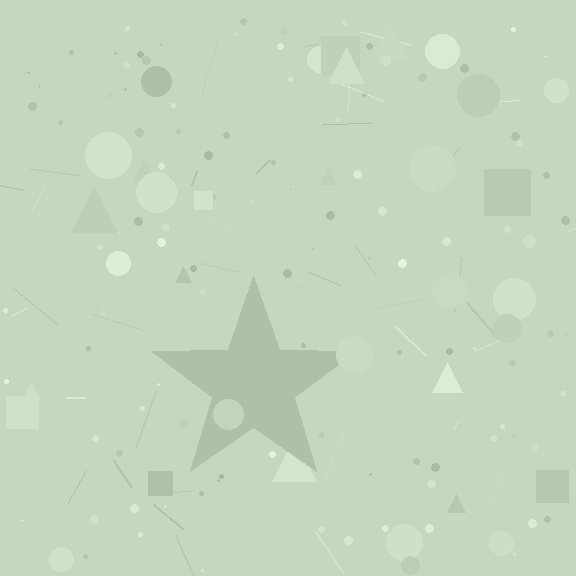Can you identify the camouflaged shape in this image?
The camouflaged shape is a star.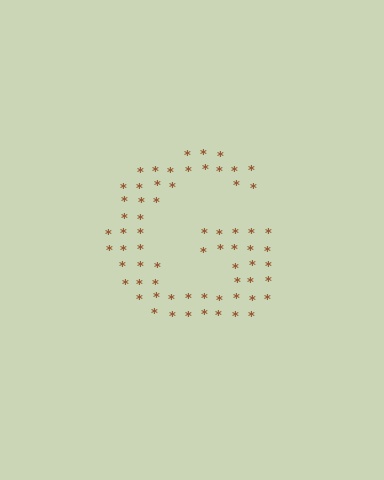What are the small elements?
The small elements are asterisks.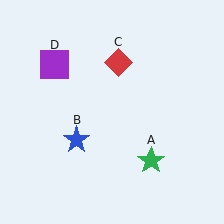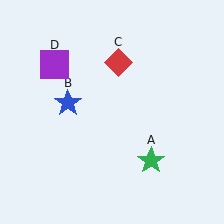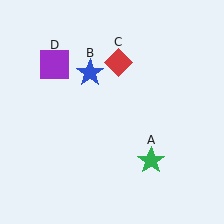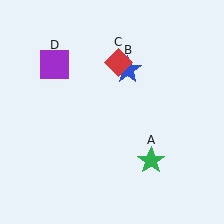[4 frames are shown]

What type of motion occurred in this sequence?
The blue star (object B) rotated clockwise around the center of the scene.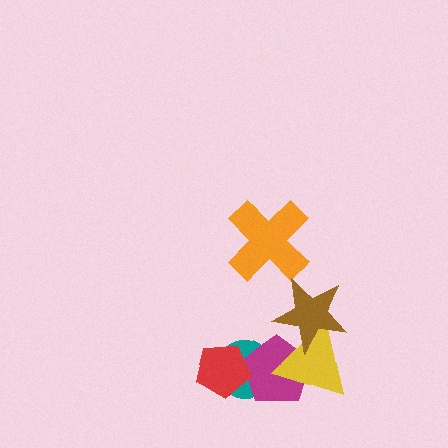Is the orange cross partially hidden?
No, no other shape covers it.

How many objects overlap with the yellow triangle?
2 objects overlap with the yellow triangle.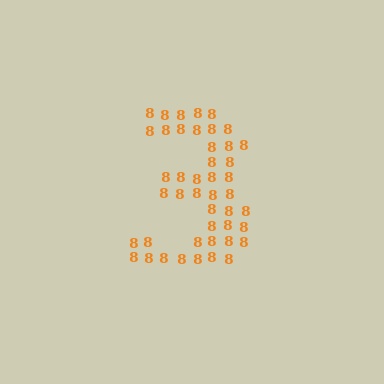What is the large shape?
The large shape is the digit 3.